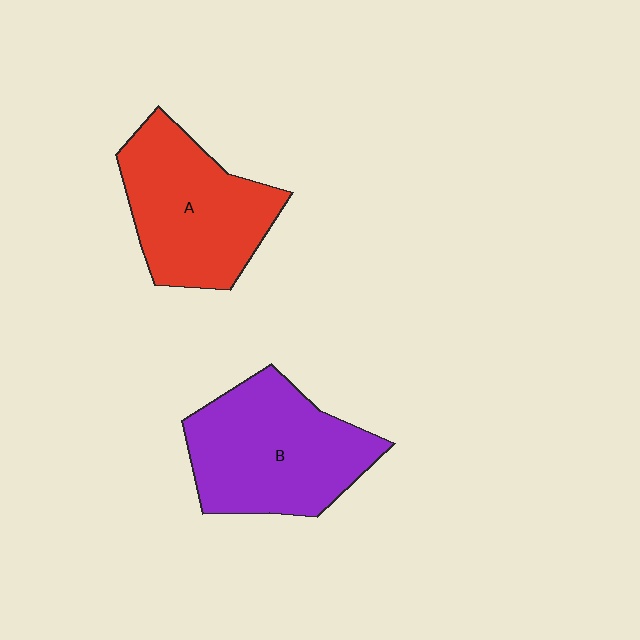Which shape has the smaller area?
Shape A (red).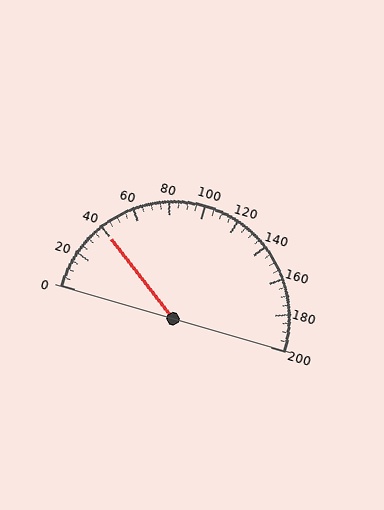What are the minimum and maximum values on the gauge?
The gauge ranges from 0 to 200.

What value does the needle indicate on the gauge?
The needle indicates approximately 40.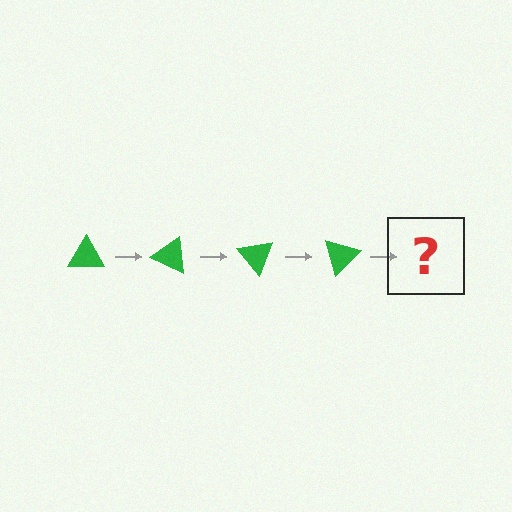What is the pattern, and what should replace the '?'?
The pattern is that the triangle rotates 25 degrees each step. The '?' should be a green triangle rotated 100 degrees.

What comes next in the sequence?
The next element should be a green triangle rotated 100 degrees.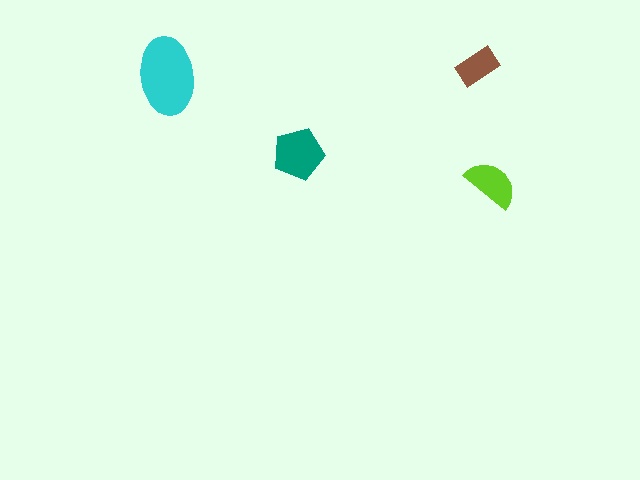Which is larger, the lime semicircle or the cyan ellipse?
The cyan ellipse.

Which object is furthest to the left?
The cyan ellipse is leftmost.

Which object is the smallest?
The brown rectangle.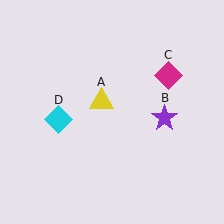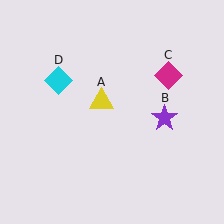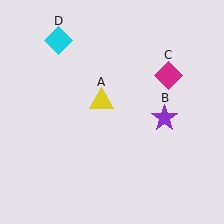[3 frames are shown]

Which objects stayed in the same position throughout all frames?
Yellow triangle (object A) and purple star (object B) and magenta diamond (object C) remained stationary.